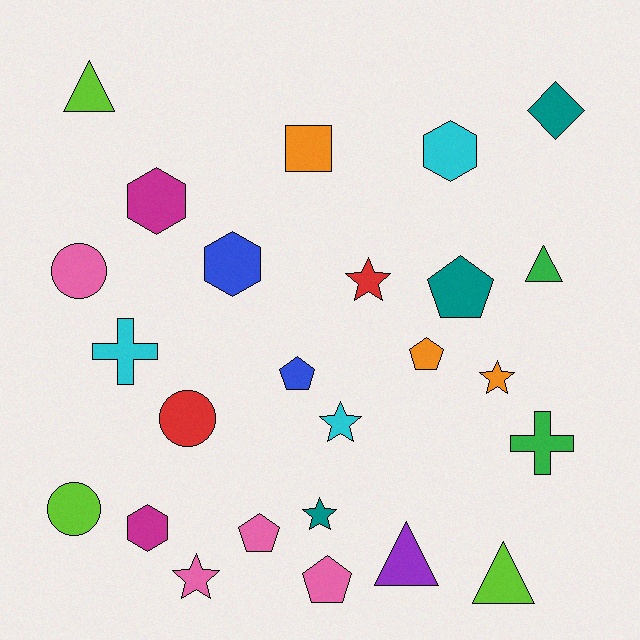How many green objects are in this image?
There are 2 green objects.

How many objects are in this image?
There are 25 objects.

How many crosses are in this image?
There are 2 crosses.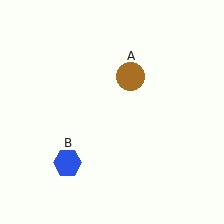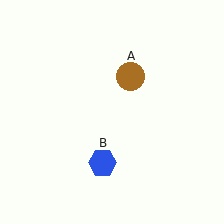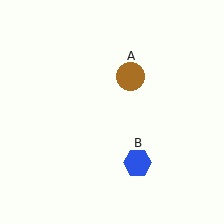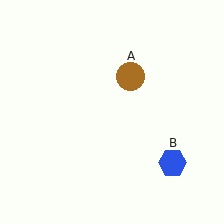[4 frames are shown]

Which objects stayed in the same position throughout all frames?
Brown circle (object A) remained stationary.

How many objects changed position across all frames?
1 object changed position: blue hexagon (object B).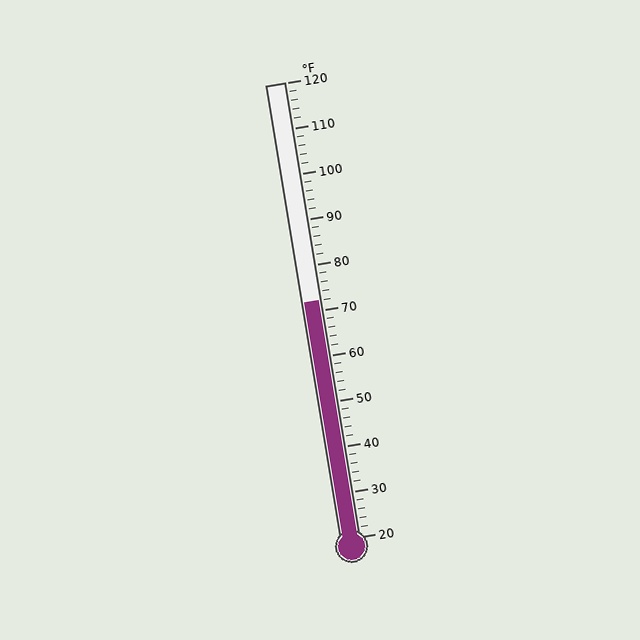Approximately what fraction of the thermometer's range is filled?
The thermometer is filled to approximately 50% of its range.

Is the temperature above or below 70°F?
The temperature is above 70°F.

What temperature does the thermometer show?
The thermometer shows approximately 72°F.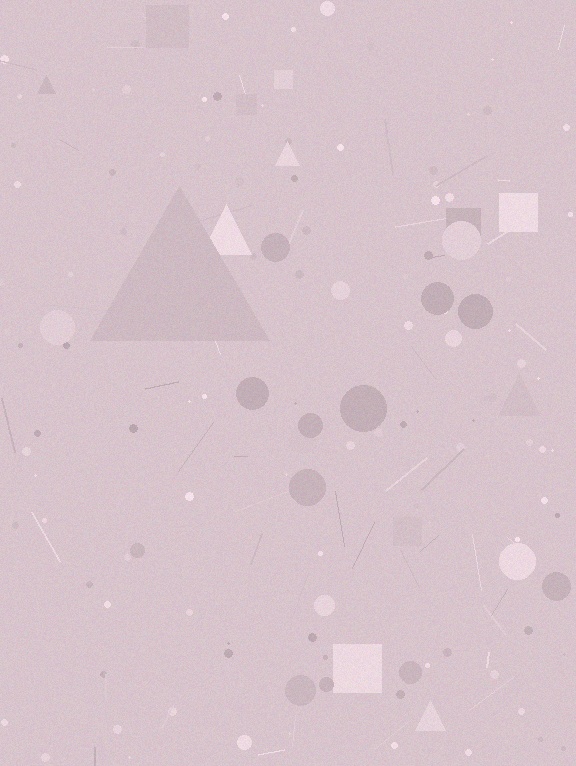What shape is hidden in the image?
A triangle is hidden in the image.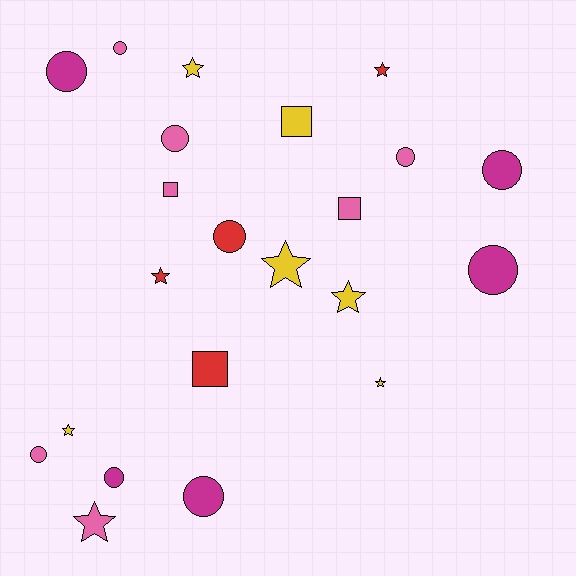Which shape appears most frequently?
Circle, with 10 objects.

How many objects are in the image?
There are 22 objects.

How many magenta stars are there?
There are no magenta stars.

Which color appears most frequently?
Pink, with 7 objects.